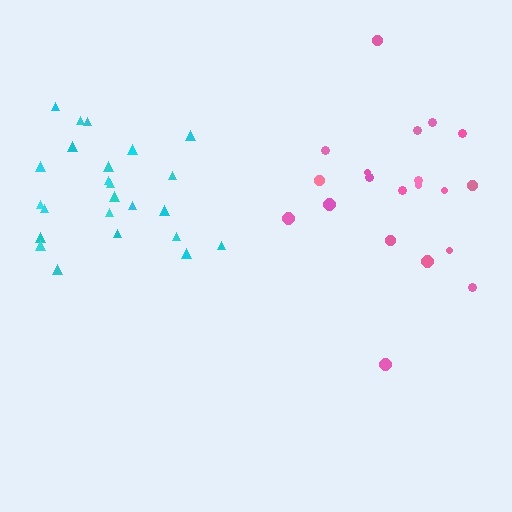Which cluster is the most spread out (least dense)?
Pink.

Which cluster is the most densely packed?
Cyan.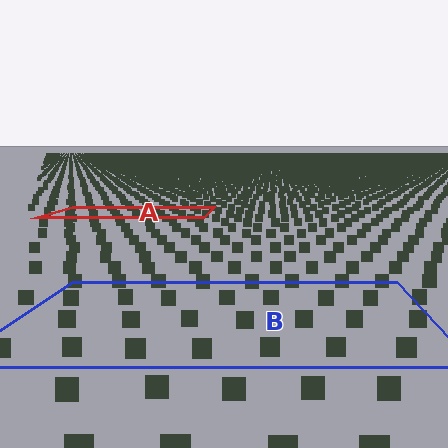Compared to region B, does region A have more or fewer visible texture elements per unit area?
Region A has more texture elements per unit area — they are packed more densely because it is farther away.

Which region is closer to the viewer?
Region B is closer. The texture elements there are larger and more spread out.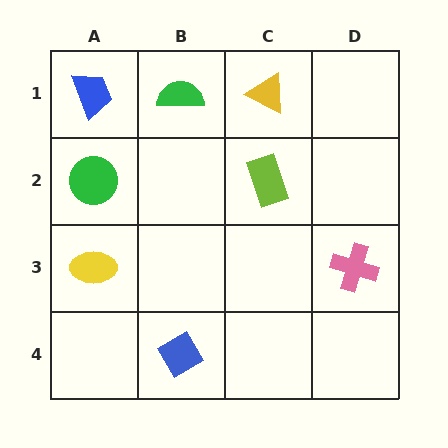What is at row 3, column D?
A pink cross.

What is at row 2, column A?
A green circle.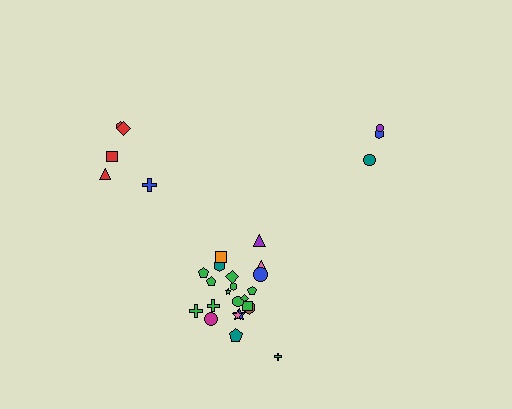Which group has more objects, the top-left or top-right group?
The top-left group.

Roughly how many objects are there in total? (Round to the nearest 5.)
Roughly 30 objects in total.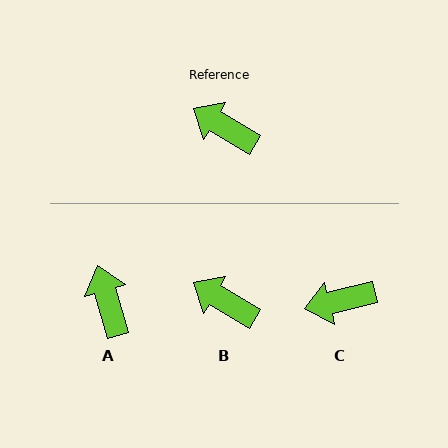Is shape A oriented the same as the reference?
No, it is off by about 43 degrees.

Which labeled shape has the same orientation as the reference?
B.